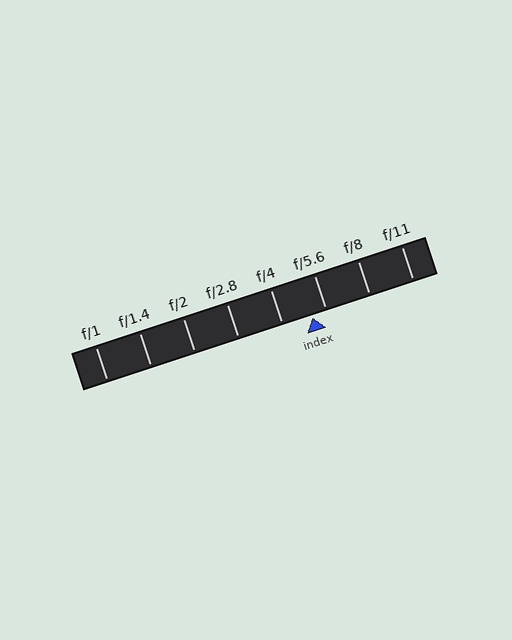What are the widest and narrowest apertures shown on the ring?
The widest aperture shown is f/1 and the narrowest is f/11.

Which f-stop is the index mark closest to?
The index mark is closest to f/5.6.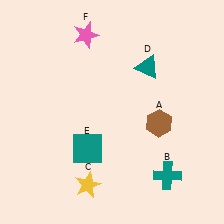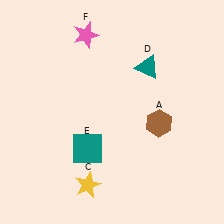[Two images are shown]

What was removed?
The teal cross (B) was removed in Image 2.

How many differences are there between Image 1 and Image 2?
There is 1 difference between the two images.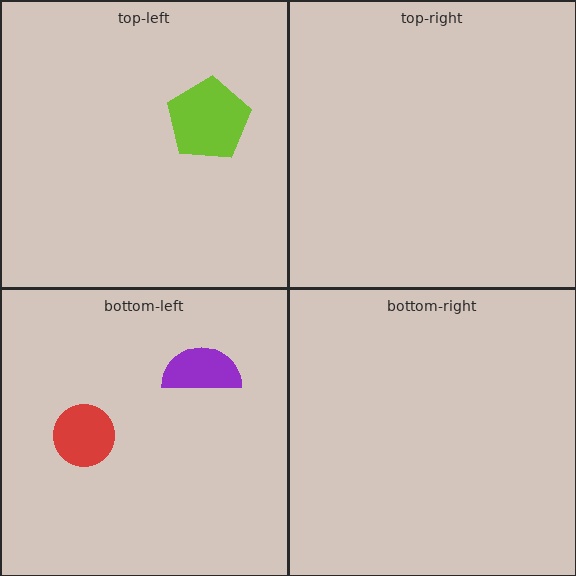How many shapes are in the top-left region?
1.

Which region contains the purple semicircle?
The bottom-left region.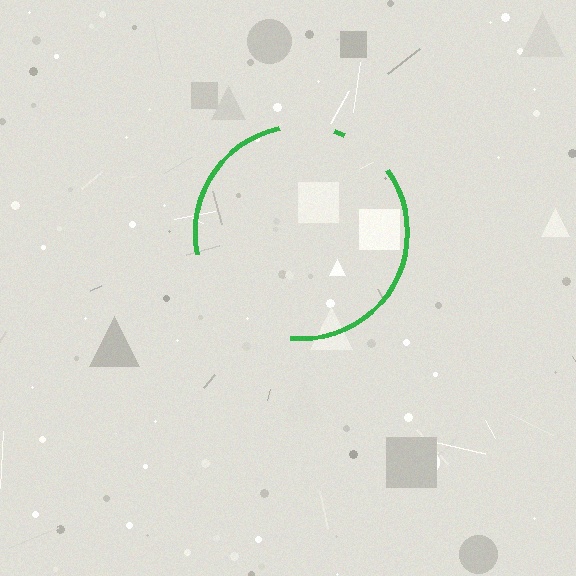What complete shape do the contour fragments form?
The contour fragments form a circle.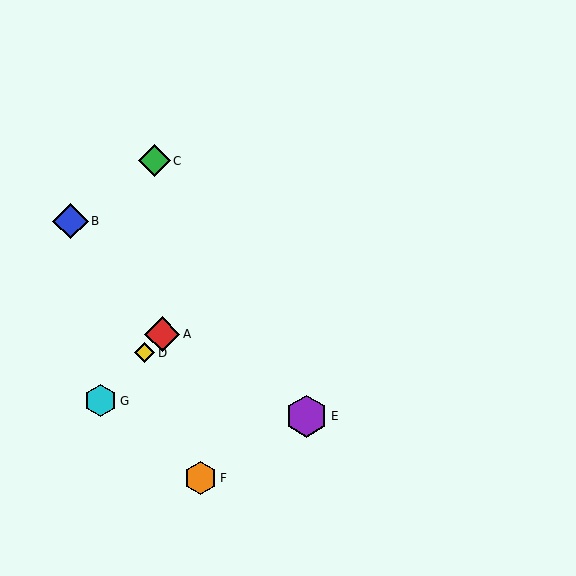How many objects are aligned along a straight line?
3 objects (A, D, G) are aligned along a straight line.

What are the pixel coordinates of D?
Object D is at (145, 353).